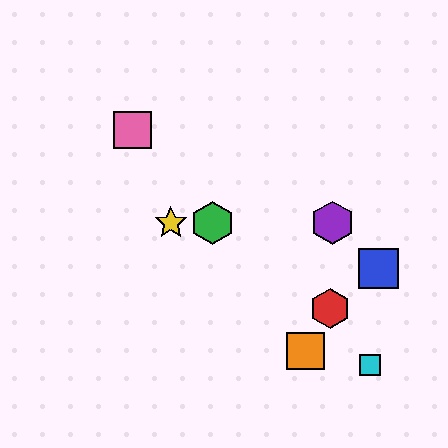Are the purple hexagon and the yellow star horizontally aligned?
Yes, both are at y≈223.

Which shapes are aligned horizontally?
The green hexagon, the yellow star, the purple hexagon are aligned horizontally.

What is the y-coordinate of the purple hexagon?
The purple hexagon is at y≈223.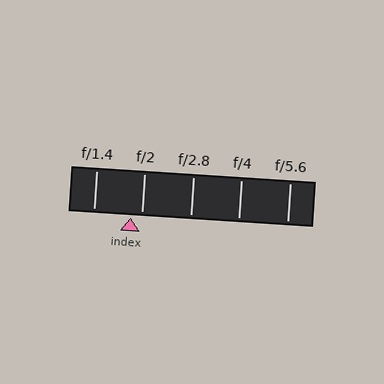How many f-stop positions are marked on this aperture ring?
There are 5 f-stop positions marked.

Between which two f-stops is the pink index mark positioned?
The index mark is between f/1.4 and f/2.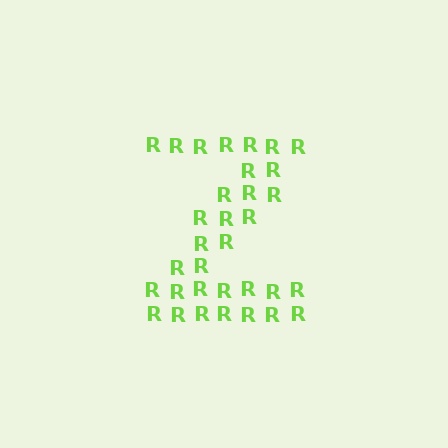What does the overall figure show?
The overall figure shows the letter Z.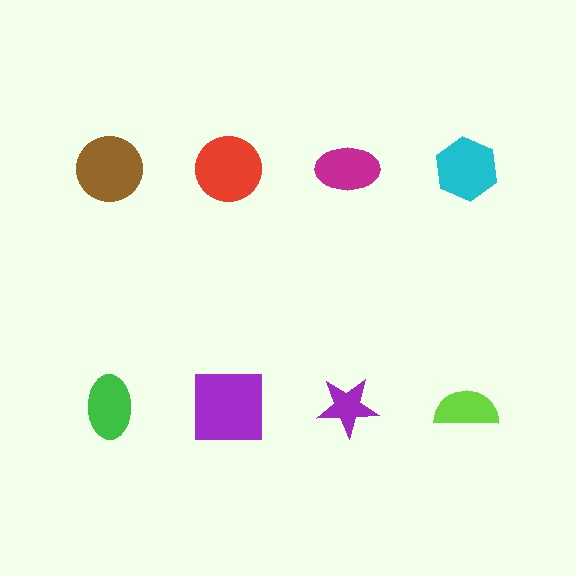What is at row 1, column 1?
A brown circle.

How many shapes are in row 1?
4 shapes.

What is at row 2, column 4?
A lime semicircle.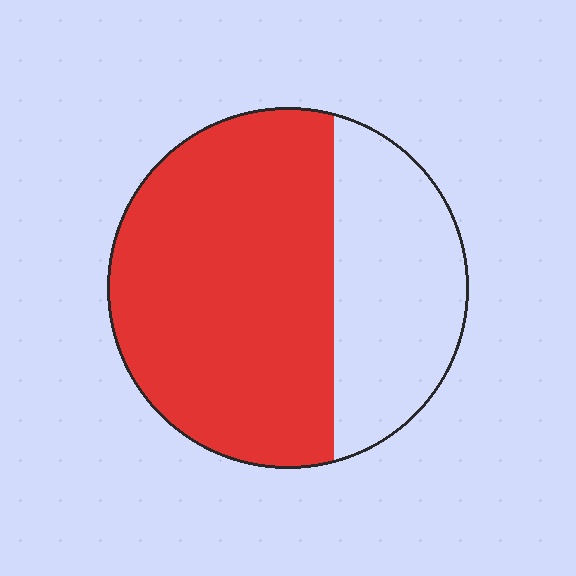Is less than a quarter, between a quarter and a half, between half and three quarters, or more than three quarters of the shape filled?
Between half and three quarters.